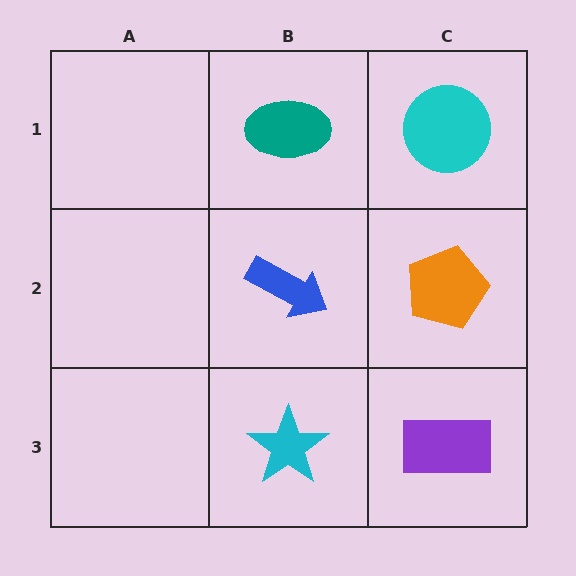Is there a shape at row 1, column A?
No, that cell is empty.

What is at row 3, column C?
A purple rectangle.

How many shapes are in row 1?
2 shapes.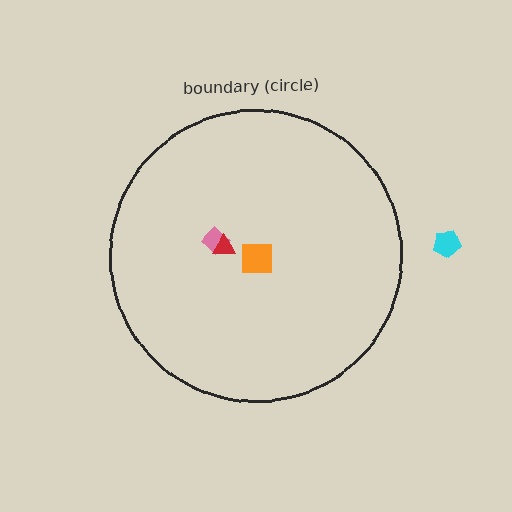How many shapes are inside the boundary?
3 inside, 1 outside.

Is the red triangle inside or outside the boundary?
Inside.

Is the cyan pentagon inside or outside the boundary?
Outside.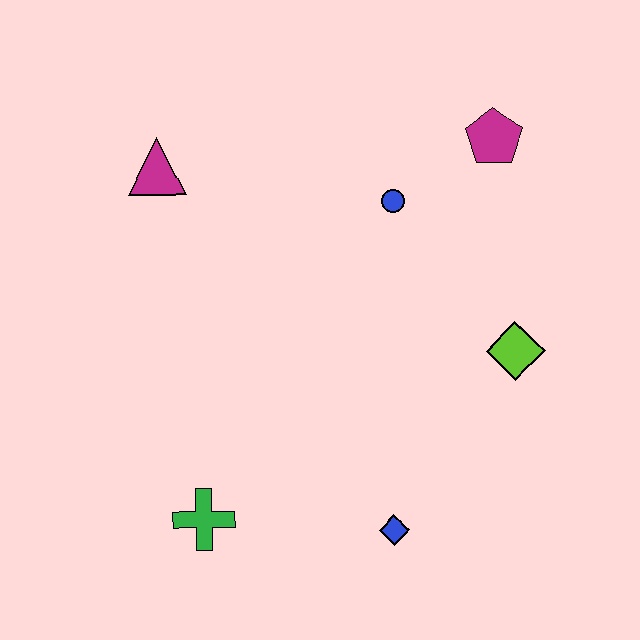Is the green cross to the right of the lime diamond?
No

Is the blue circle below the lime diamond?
No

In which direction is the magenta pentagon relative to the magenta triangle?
The magenta pentagon is to the right of the magenta triangle.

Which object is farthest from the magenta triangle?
The blue diamond is farthest from the magenta triangle.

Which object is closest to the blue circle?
The magenta pentagon is closest to the blue circle.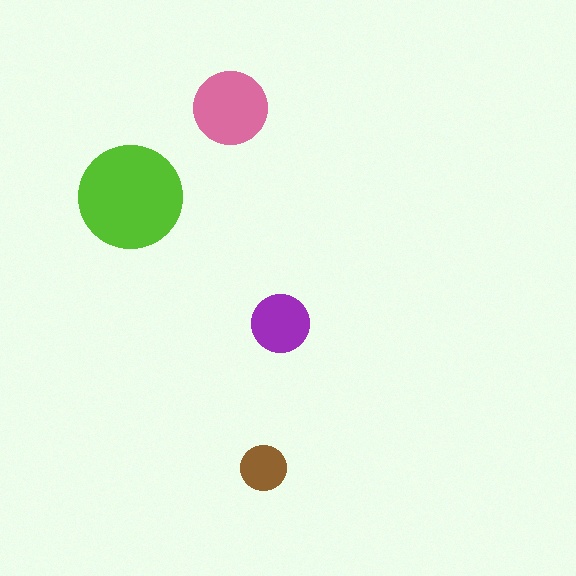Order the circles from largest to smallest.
the lime one, the pink one, the purple one, the brown one.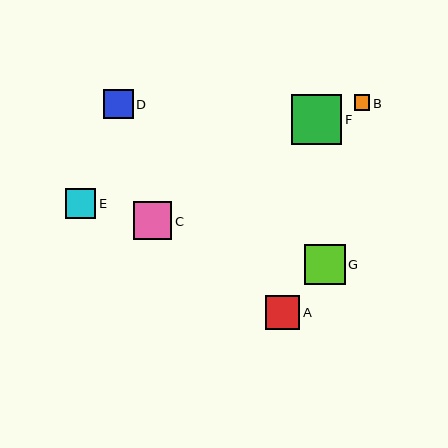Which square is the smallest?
Square B is the smallest with a size of approximately 15 pixels.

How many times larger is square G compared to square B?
Square G is approximately 2.6 times the size of square B.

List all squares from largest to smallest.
From largest to smallest: F, G, C, A, E, D, B.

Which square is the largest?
Square F is the largest with a size of approximately 50 pixels.